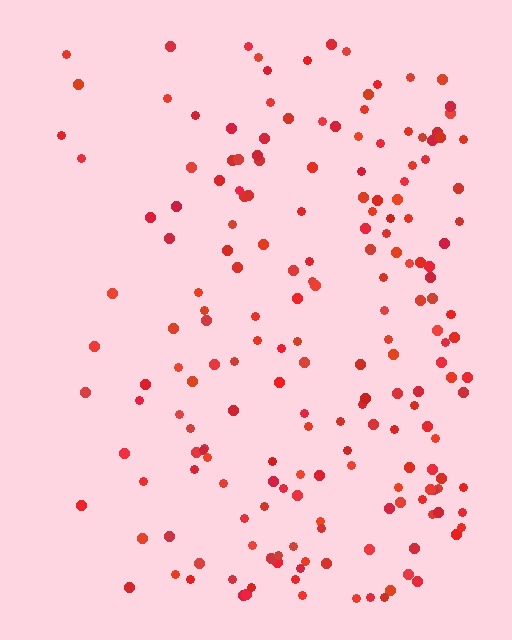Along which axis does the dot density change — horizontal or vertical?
Horizontal.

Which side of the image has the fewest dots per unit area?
The left.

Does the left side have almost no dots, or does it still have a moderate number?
Still a moderate number, just noticeably fewer than the right.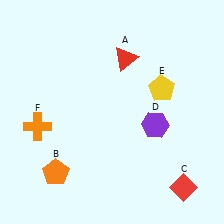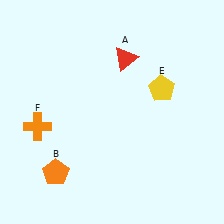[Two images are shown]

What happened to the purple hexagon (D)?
The purple hexagon (D) was removed in Image 2. It was in the bottom-right area of Image 1.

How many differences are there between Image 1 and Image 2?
There are 2 differences between the two images.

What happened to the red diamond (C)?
The red diamond (C) was removed in Image 2. It was in the bottom-right area of Image 1.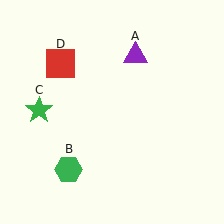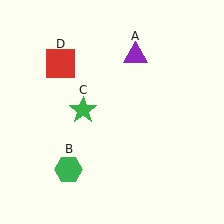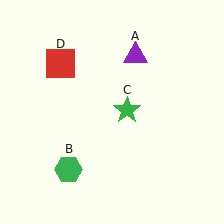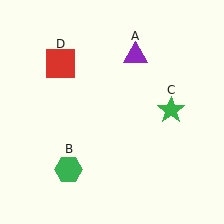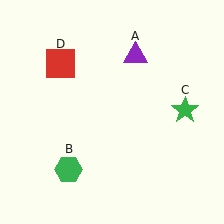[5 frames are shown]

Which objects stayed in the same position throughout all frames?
Purple triangle (object A) and green hexagon (object B) and red square (object D) remained stationary.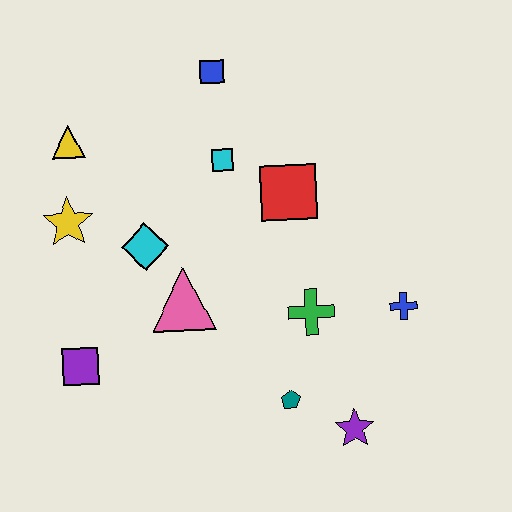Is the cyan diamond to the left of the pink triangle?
Yes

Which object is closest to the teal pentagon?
The purple star is closest to the teal pentagon.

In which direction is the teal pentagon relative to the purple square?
The teal pentagon is to the right of the purple square.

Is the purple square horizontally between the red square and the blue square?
No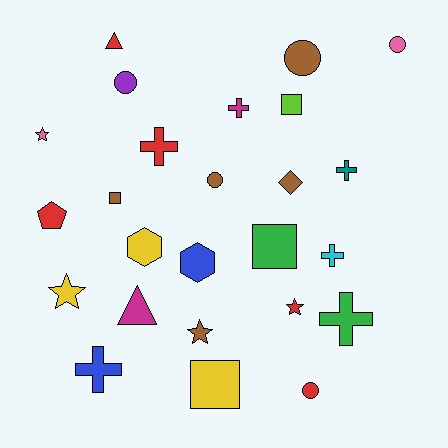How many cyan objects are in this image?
There is 1 cyan object.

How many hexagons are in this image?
There are 2 hexagons.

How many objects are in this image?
There are 25 objects.